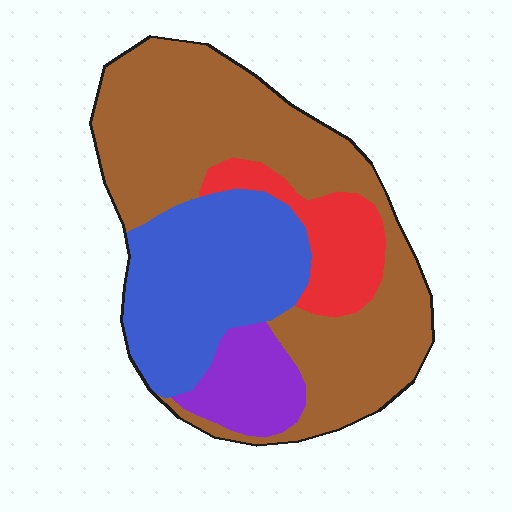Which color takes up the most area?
Brown, at roughly 50%.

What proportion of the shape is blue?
Blue covers roughly 25% of the shape.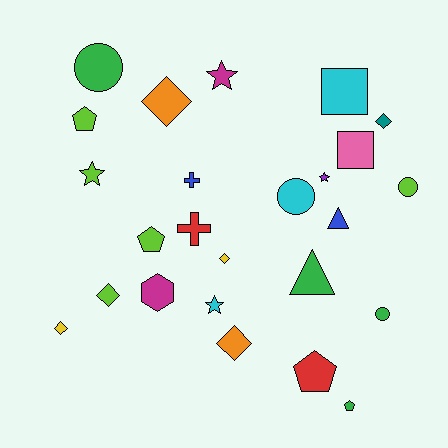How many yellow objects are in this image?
There are 2 yellow objects.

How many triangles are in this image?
There are 2 triangles.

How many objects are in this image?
There are 25 objects.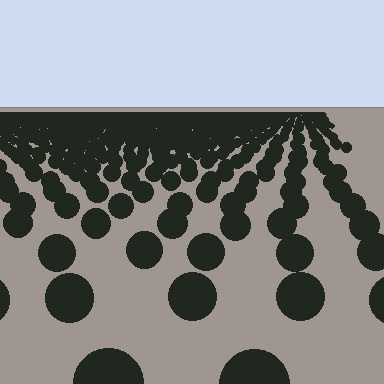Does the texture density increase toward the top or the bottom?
Density increases toward the top.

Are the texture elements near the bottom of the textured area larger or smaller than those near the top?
Larger. Near the bottom, elements are closer to the viewer and appear at a bigger on-screen size.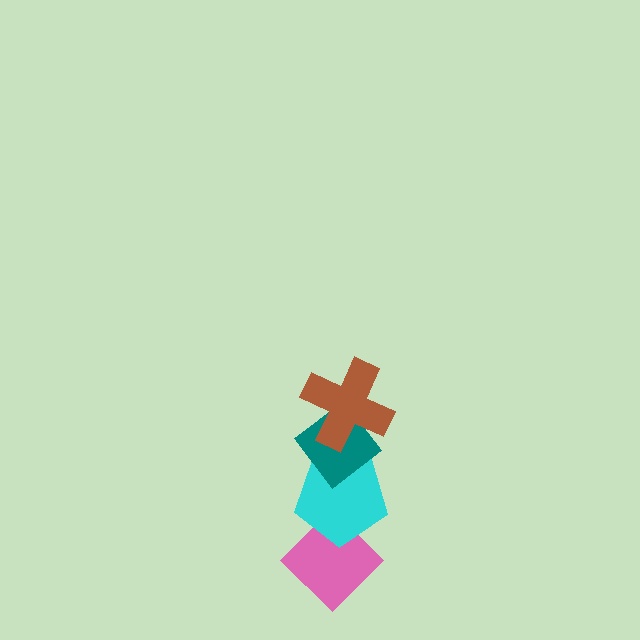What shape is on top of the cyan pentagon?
The teal diamond is on top of the cyan pentagon.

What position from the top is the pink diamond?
The pink diamond is 4th from the top.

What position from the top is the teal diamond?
The teal diamond is 2nd from the top.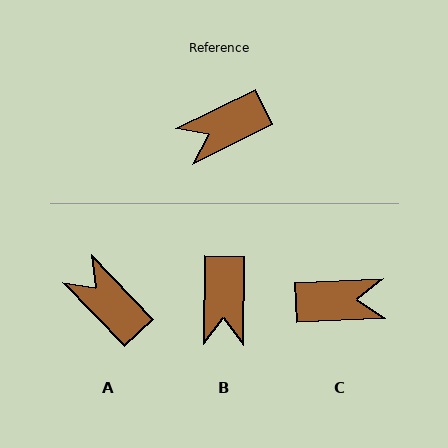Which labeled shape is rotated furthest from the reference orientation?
C, about 157 degrees away.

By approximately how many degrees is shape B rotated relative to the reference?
Approximately 63 degrees counter-clockwise.